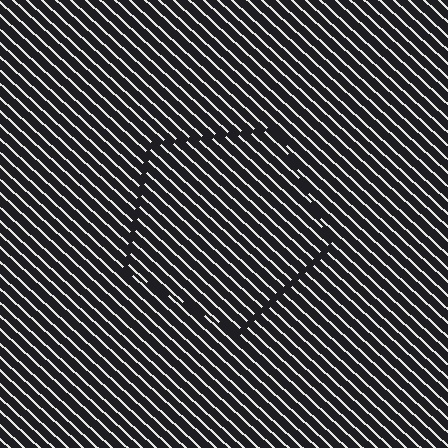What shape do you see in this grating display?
An illusory pentagon. The interior of the shape contains the same grating, shifted by half a period — the contour is defined by the phase discontinuity where line-ends from the inner and outer gratings abut.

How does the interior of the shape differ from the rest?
The interior of the shape contains the same grating, shifted by half a period — the contour is defined by the phase discontinuity where line-ends from the inner and outer gratings abut.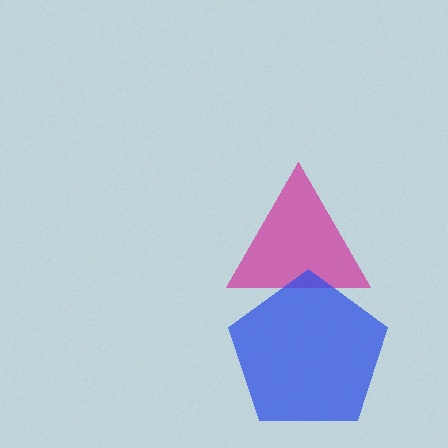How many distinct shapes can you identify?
There are 2 distinct shapes: a magenta triangle, a blue pentagon.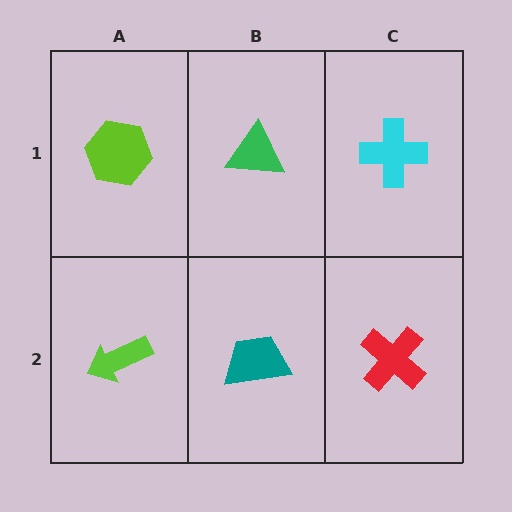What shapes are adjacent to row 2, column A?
A lime hexagon (row 1, column A), a teal trapezoid (row 2, column B).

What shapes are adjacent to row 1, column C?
A red cross (row 2, column C), a green triangle (row 1, column B).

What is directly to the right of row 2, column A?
A teal trapezoid.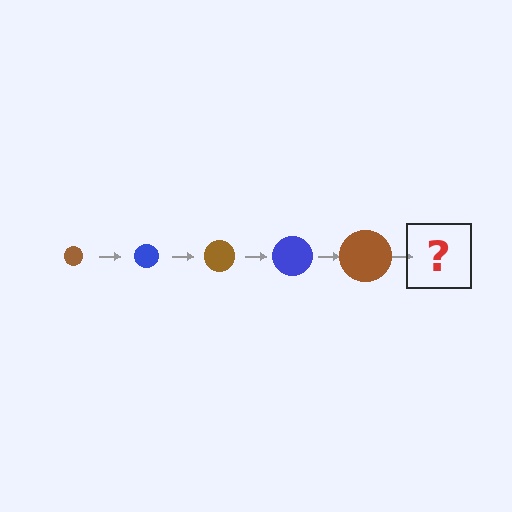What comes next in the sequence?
The next element should be a blue circle, larger than the previous one.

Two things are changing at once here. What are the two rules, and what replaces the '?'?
The two rules are that the circle grows larger each step and the color cycles through brown and blue. The '?' should be a blue circle, larger than the previous one.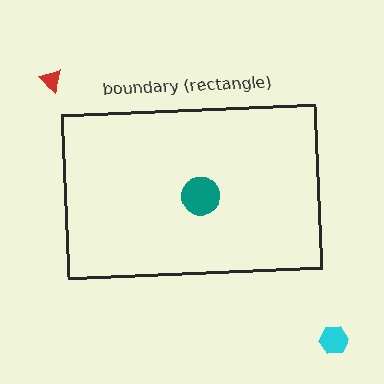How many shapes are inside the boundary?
1 inside, 2 outside.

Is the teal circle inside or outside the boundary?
Inside.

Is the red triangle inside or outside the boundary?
Outside.